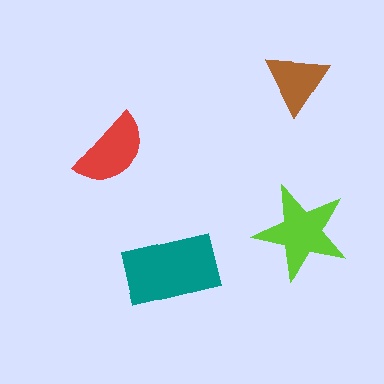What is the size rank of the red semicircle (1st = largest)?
3rd.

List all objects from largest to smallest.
The teal rectangle, the lime star, the red semicircle, the brown triangle.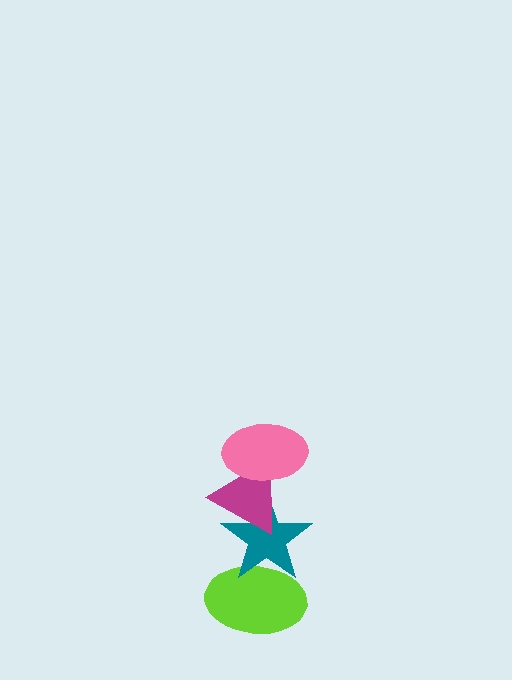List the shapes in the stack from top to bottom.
From top to bottom: the pink ellipse, the magenta triangle, the teal star, the lime ellipse.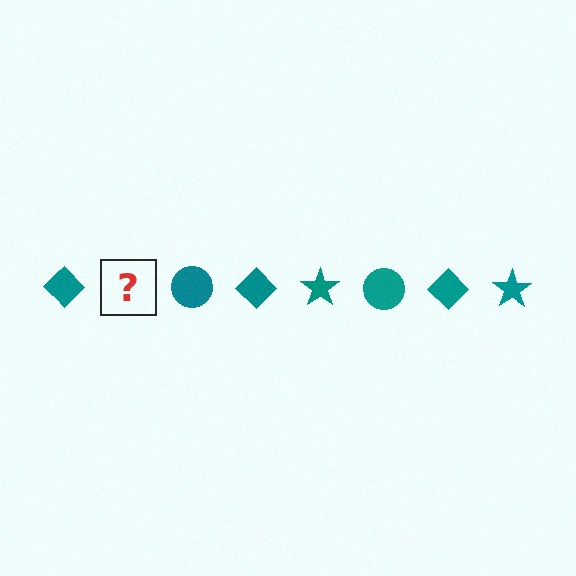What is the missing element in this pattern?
The missing element is a teal star.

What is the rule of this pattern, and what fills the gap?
The rule is that the pattern cycles through diamond, star, circle shapes in teal. The gap should be filled with a teal star.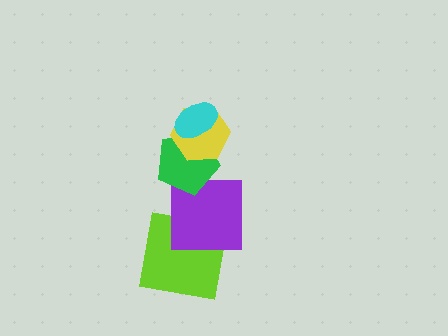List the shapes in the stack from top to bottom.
From top to bottom: the cyan ellipse, the yellow hexagon, the green pentagon, the purple square, the lime square.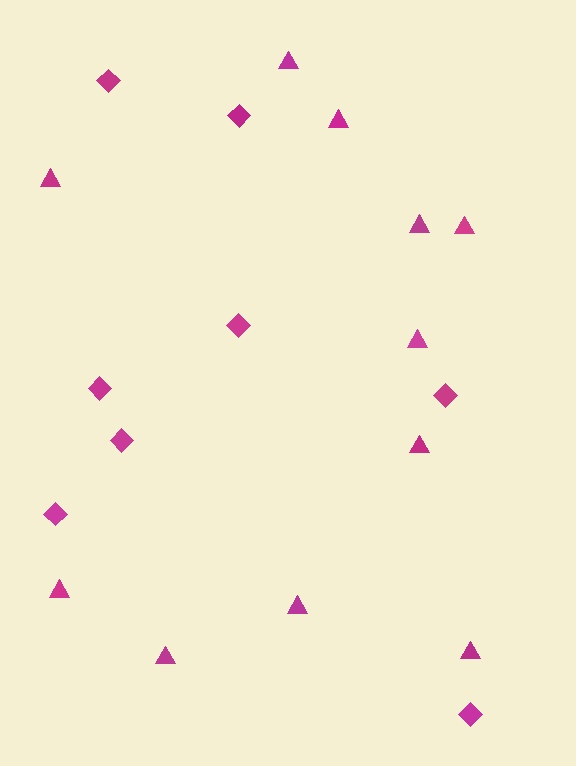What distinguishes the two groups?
There are 2 groups: one group of diamonds (8) and one group of triangles (11).